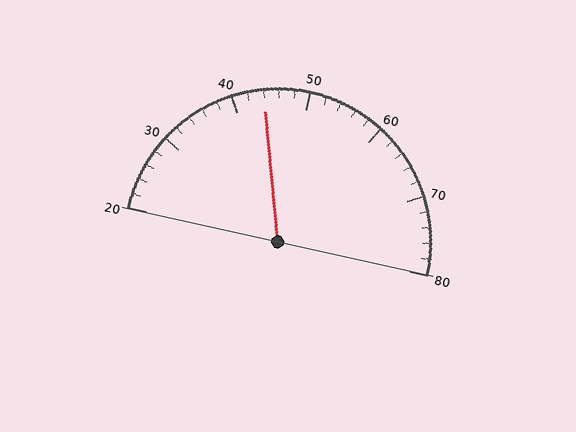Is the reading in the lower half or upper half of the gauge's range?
The reading is in the lower half of the range (20 to 80).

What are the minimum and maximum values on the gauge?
The gauge ranges from 20 to 80.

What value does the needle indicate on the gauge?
The needle indicates approximately 44.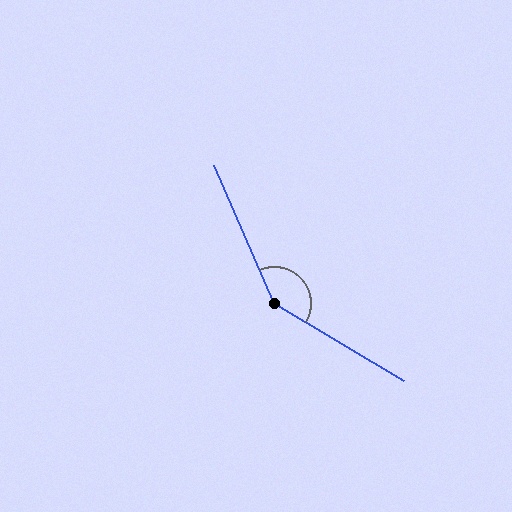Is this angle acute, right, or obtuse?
It is obtuse.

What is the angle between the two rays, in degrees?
Approximately 144 degrees.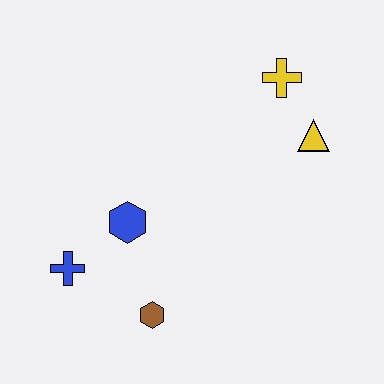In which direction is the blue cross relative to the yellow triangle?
The blue cross is to the left of the yellow triangle.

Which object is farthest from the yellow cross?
The blue cross is farthest from the yellow cross.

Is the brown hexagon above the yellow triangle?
No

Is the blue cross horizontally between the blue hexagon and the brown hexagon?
No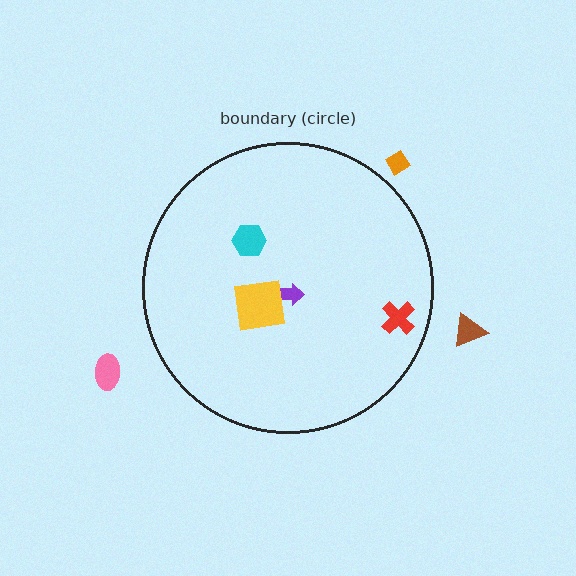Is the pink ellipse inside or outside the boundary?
Outside.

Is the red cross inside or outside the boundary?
Inside.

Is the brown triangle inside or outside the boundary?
Outside.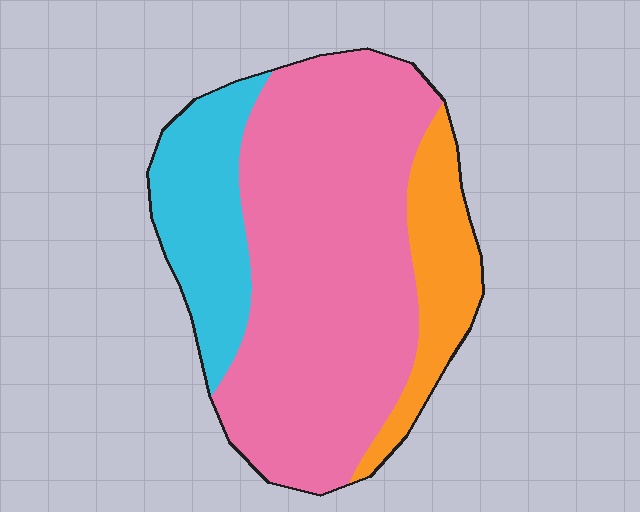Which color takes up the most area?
Pink, at roughly 65%.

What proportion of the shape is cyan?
Cyan takes up about one fifth (1/5) of the shape.